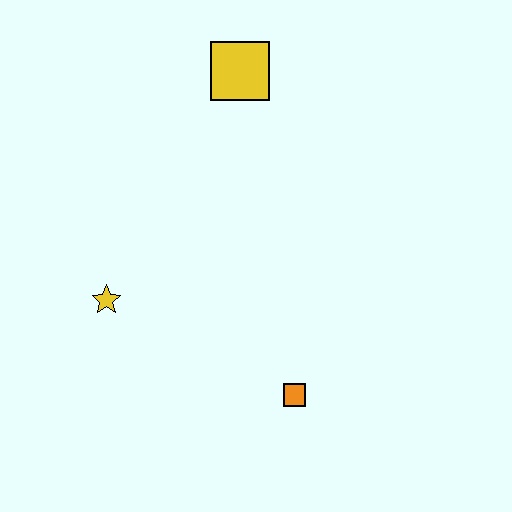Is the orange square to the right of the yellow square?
Yes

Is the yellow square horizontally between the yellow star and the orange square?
Yes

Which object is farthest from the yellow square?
The orange square is farthest from the yellow square.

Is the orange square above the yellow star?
No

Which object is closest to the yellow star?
The orange square is closest to the yellow star.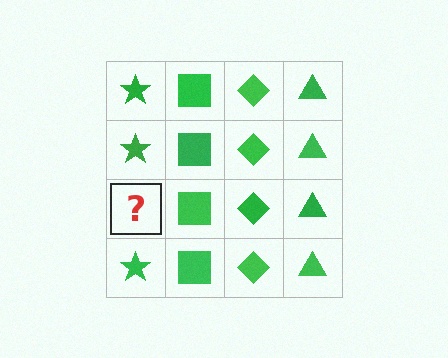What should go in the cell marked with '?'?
The missing cell should contain a green star.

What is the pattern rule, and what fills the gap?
The rule is that each column has a consistent shape. The gap should be filled with a green star.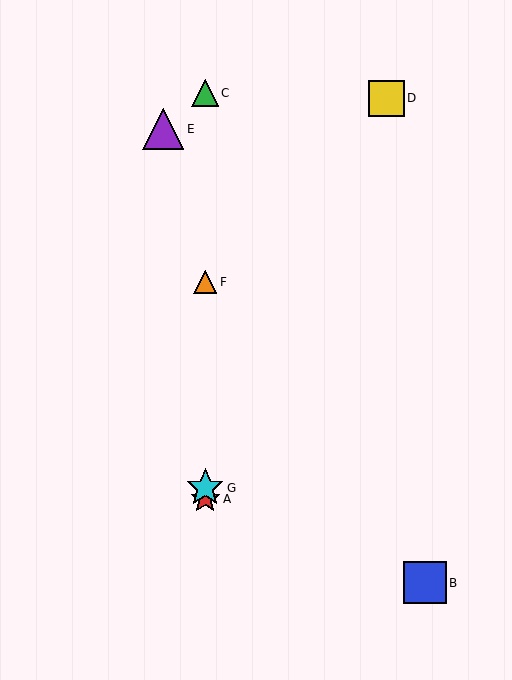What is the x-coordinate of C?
Object C is at x≈205.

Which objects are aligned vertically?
Objects A, C, F, G are aligned vertically.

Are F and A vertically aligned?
Yes, both are at x≈205.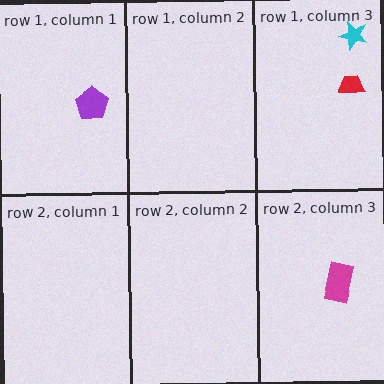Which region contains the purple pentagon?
The row 1, column 1 region.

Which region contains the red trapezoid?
The row 1, column 3 region.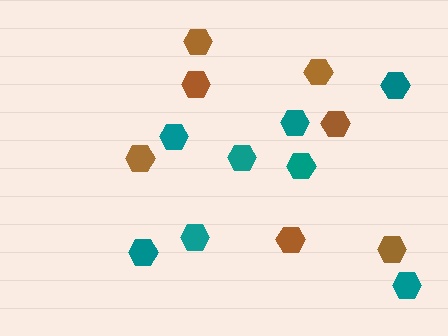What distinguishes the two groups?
There are 2 groups: one group of brown hexagons (7) and one group of teal hexagons (8).